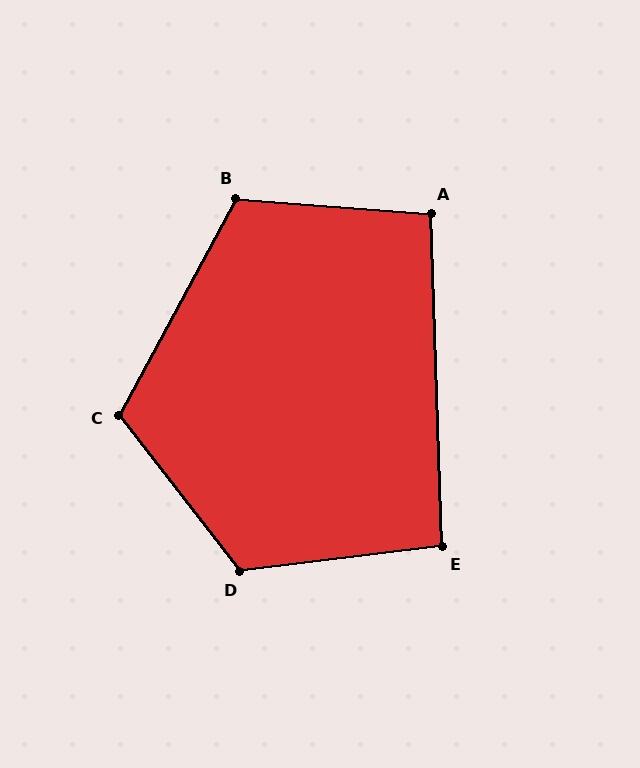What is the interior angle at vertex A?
Approximately 96 degrees (obtuse).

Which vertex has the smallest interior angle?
E, at approximately 95 degrees.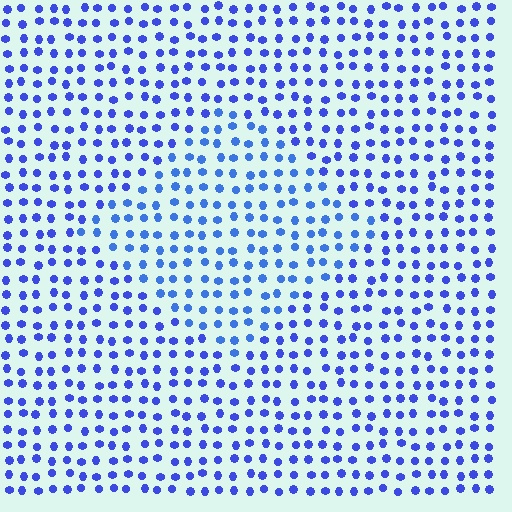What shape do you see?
I see a diamond.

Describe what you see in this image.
The image is filled with small blue elements in a uniform arrangement. A diamond-shaped region is visible where the elements are tinted to a slightly different hue, forming a subtle color boundary.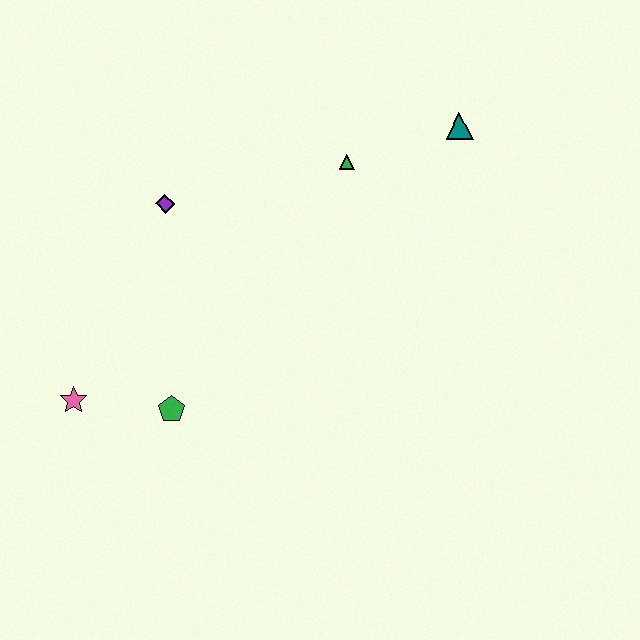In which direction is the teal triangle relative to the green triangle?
The teal triangle is to the right of the green triangle.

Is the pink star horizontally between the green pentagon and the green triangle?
No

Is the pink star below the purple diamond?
Yes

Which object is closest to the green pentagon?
The pink star is closest to the green pentagon.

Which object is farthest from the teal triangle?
The pink star is farthest from the teal triangle.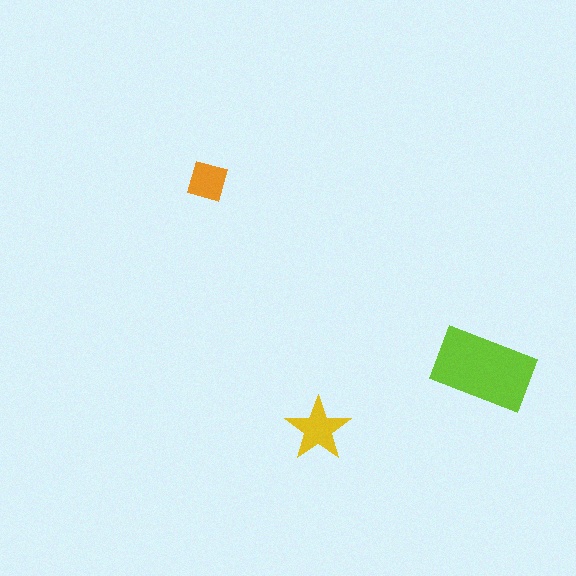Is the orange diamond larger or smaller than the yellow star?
Smaller.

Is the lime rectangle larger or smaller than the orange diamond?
Larger.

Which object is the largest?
The lime rectangle.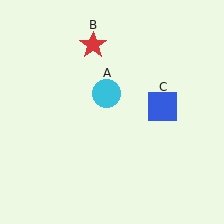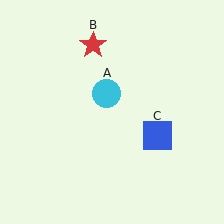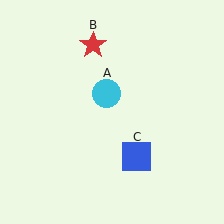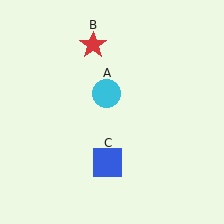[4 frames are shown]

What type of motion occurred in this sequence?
The blue square (object C) rotated clockwise around the center of the scene.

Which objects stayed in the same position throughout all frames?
Cyan circle (object A) and red star (object B) remained stationary.